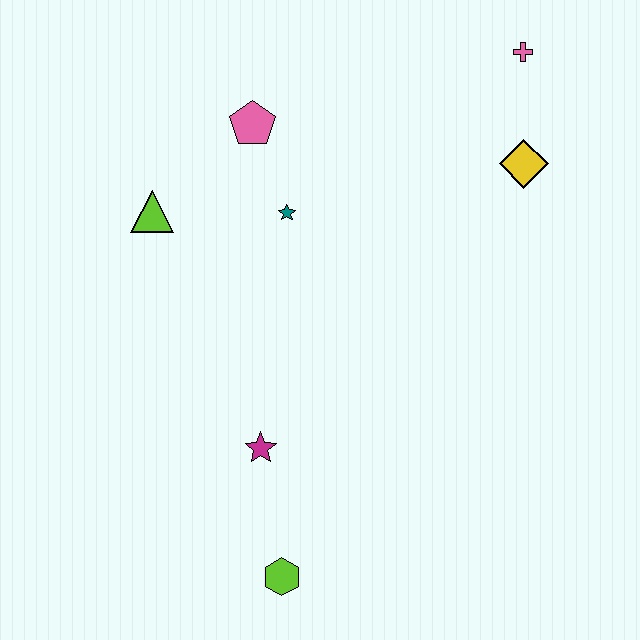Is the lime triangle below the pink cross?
Yes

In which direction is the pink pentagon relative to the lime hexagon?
The pink pentagon is above the lime hexagon.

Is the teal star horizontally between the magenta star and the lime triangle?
No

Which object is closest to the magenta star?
The lime hexagon is closest to the magenta star.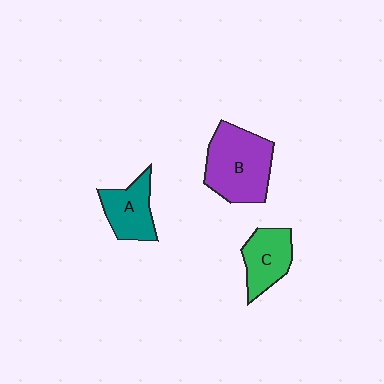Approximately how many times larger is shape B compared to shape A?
Approximately 1.6 times.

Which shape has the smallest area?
Shape C (green).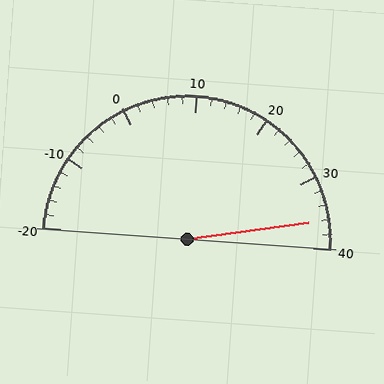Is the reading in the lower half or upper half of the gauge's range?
The reading is in the upper half of the range (-20 to 40).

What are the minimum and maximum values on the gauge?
The gauge ranges from -20 to 40.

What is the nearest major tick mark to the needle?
The nearest major tick mark is 40.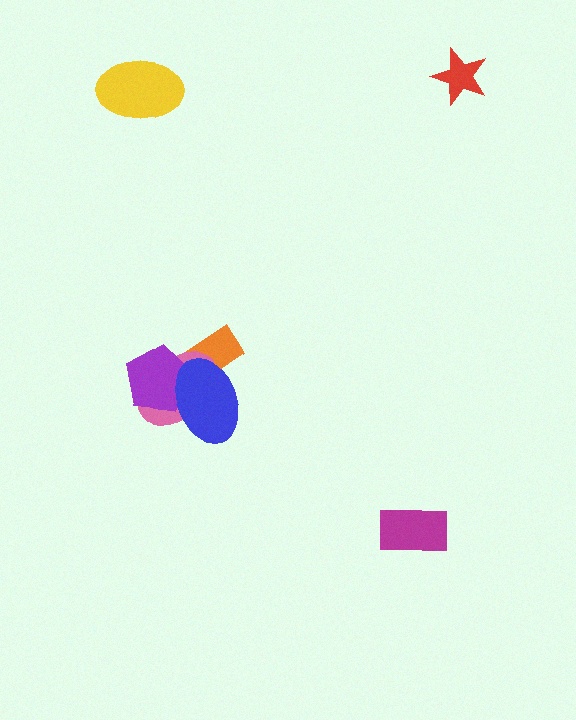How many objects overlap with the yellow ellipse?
0 objects overlap with the yellow ellipse.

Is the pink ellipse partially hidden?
Yes, it is partially covered by another shape.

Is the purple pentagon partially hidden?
Yes, it is partially covered by another shape.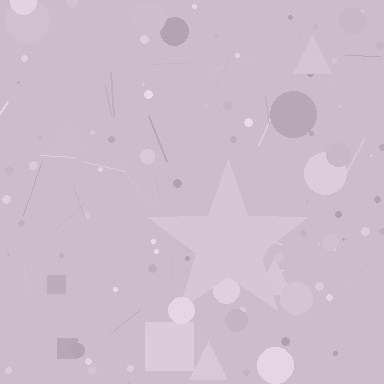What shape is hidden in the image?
A star is hidden in the image.